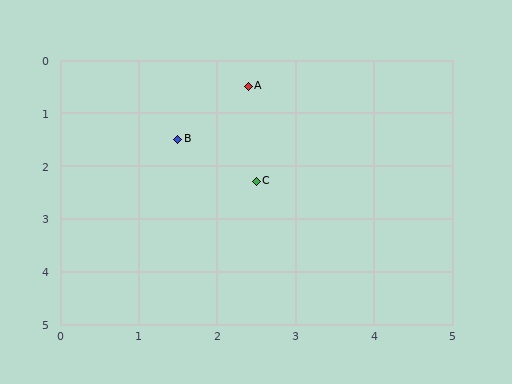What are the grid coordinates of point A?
Point A is at approximately (2.4, 0.5).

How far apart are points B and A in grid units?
Points B and A are about 1.3 grid units apart.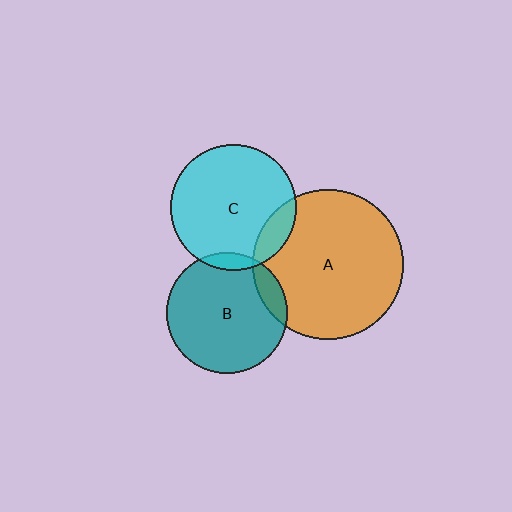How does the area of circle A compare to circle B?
Approximately 1.5 times.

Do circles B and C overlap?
Yes.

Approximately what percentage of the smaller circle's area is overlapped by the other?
Approximately 5%.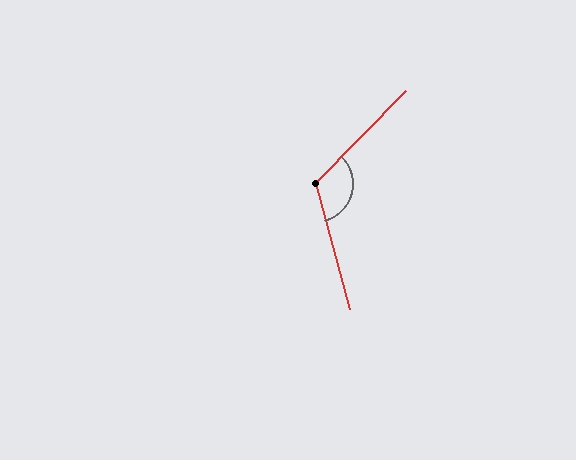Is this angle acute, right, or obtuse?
It is obtuse.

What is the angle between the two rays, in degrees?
Approximately 120 degrees.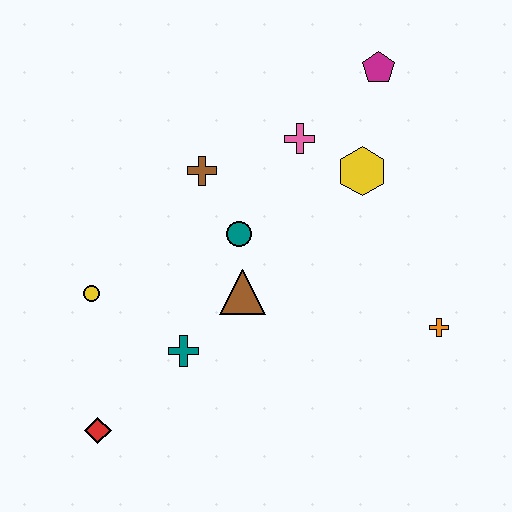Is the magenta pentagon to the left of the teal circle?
No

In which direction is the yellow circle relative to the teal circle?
The yellow circle is to the left of the teal circle.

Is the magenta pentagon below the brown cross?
No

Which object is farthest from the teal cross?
The magenta pentagon is farthest from the teal cross.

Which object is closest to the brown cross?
The teal circle is closest to the brown cross.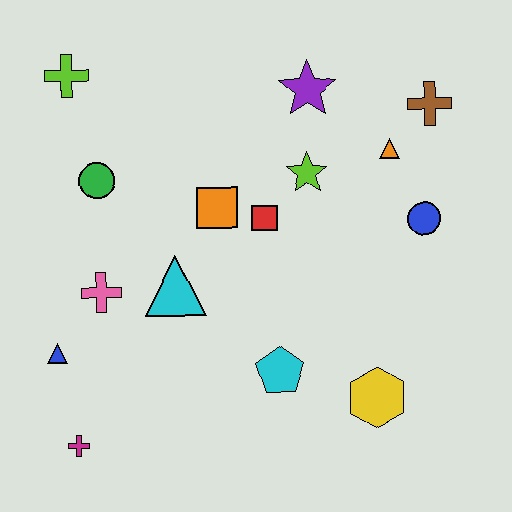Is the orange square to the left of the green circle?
No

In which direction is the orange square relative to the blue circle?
The orange square is to the left of the blue circle.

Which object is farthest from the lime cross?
The yellow hexagon is farthest from the lime cross.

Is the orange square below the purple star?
Yes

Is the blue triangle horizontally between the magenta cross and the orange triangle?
No